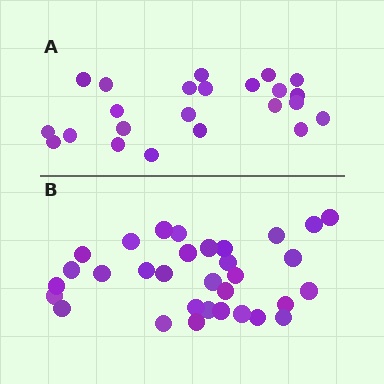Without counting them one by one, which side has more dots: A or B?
Region B (the bottom region) has more dots.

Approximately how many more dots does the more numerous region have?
Region B has roughly 8 or so more dots than region A.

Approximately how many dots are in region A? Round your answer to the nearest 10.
About 20 dots. (The exact count is 23, which rounds to 20.)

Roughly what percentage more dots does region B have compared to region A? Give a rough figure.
About 40% more.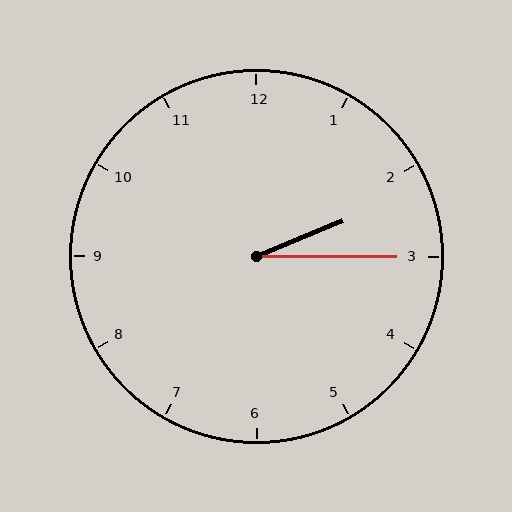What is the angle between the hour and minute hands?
Approximately 22 degrees.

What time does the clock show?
2:15.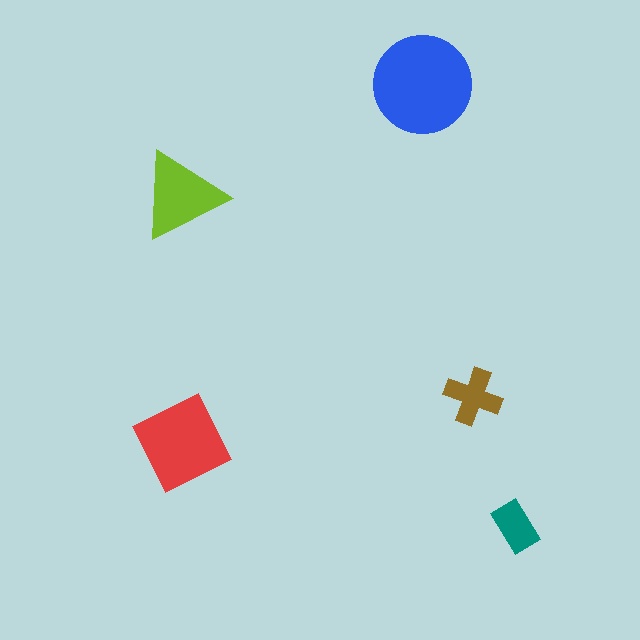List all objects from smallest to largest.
The teal rectangle, the brown cross, the lime triangle, the red square, the blue circle.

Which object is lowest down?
The teal rectangle is bottommost.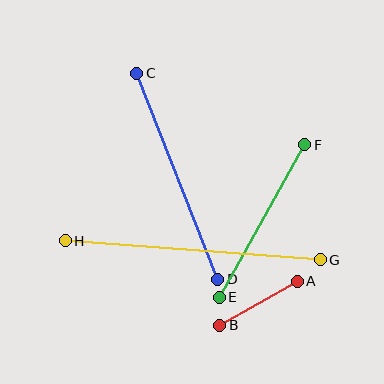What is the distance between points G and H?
The distance is approximately 256 pixels.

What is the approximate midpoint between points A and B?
The midpoint is at approximately (259, 303) pixels.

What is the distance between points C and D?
The distance is approximately 221 pixels.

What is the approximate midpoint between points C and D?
The midpoint is at approximately (177, 176) pixels.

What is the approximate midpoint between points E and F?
The midpoint is at approximately (262, 221) pixels.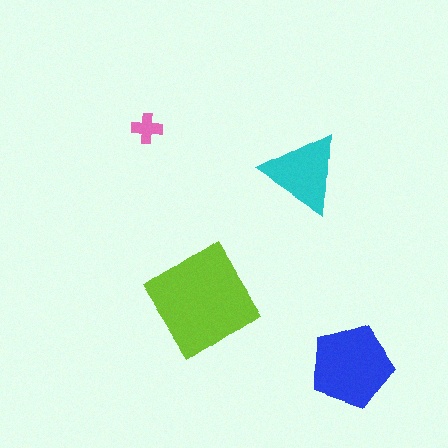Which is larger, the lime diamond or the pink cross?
The lime diamond.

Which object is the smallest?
The pink cross.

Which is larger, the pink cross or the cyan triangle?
The cyan triangle.